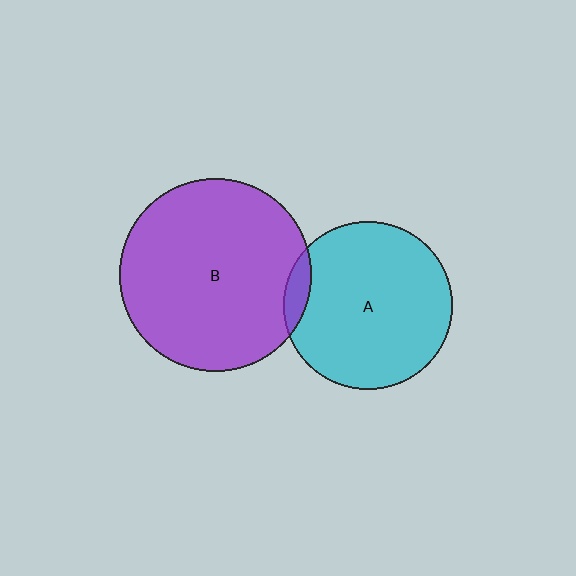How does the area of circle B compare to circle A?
Approximately 1.3 times.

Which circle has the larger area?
Circle B (purple).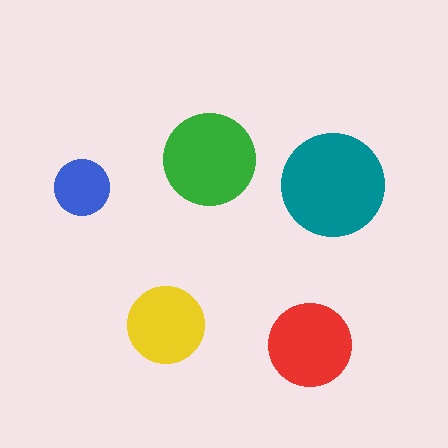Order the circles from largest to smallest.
the teal one, the green one, the red one, the yellow one, the blue one.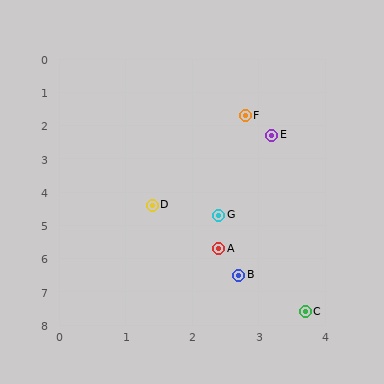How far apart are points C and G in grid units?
Points C and G are about 3.2 grid units apart.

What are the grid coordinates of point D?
Point D is at approximately (1.4, 4.4).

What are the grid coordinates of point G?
Point G is at approximately (2.4, 4.7).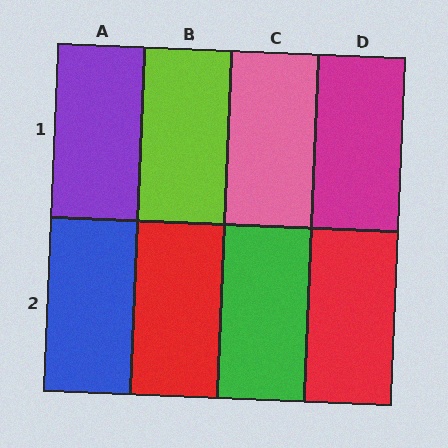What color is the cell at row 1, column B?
Lime.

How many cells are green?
1 cell is green.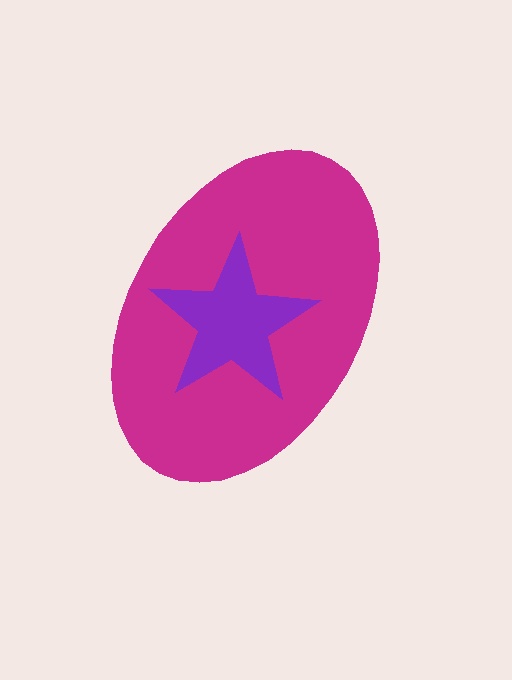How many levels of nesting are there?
2.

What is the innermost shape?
The purple star.